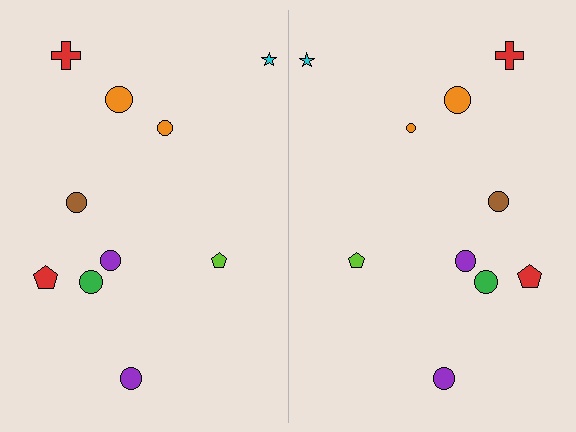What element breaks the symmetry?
The orange circle on the right side has a different size than its mirror counterpart.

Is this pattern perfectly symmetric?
No, the pattern is not perfectly symmetric. The orange circle on the right side has a different size than its mirror counterpart.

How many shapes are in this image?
There are 20 shapes in this image.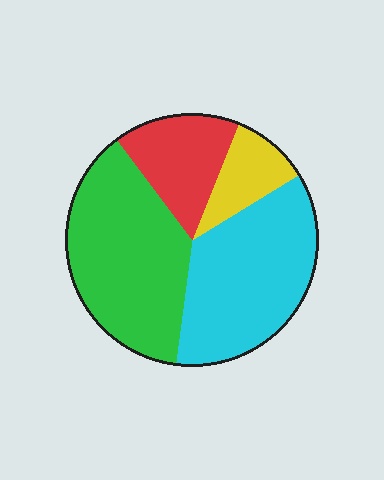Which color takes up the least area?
Yellow, at roughly 10%.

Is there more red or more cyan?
Cyan.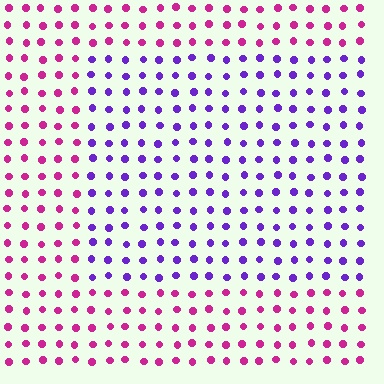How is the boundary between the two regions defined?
The boundary is defined purely by a slight shift in hue (about 54 degrees). Spacing, size, and orientation are identical on both sides.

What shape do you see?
I see a rectangle.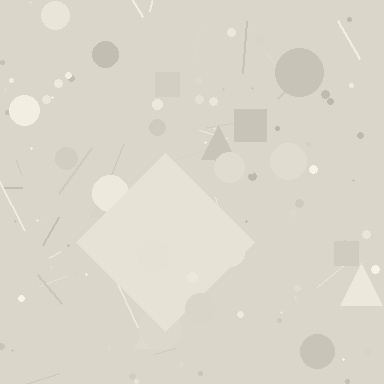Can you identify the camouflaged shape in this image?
The camouflaged shape is a diamond.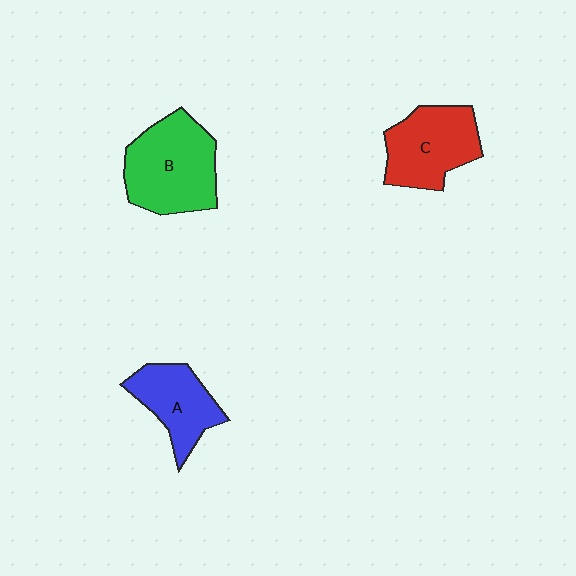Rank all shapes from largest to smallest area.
From largest to smallest: B (green), C (red), A (blue).